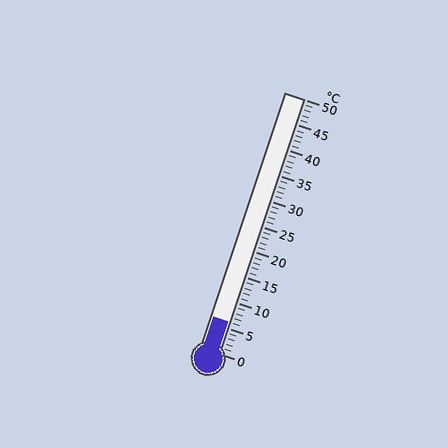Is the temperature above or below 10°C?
The temperature is below 10°C.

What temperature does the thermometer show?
The thermometer shows approximately 6°C.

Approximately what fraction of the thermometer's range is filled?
The thermometer is filled to approximately 10% of its range.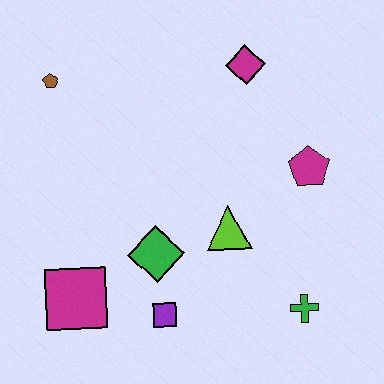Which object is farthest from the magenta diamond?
The magenta square is farthest from the magenta diamond.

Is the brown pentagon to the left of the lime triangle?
Yes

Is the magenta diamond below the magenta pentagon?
No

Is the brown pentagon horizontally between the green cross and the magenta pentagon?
No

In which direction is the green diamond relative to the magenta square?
The green diamond is to the right of the magenta square.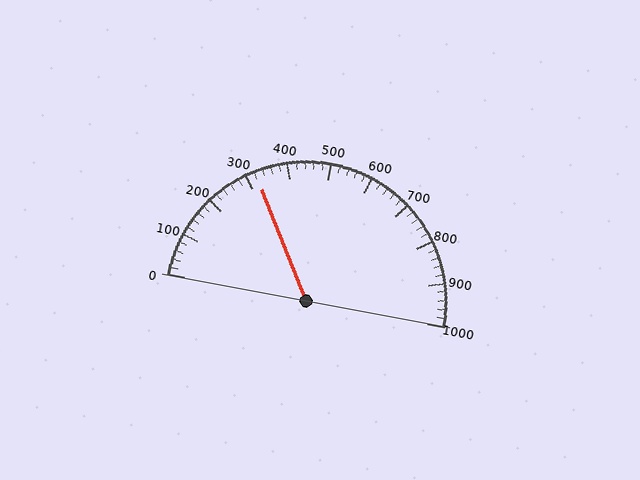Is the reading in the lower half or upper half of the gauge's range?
The reading is in the lower half of the range (0 to 1000).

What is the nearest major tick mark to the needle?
The nearest major tick mark is 300.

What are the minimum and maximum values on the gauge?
The gauge ranges from 0 to 1000.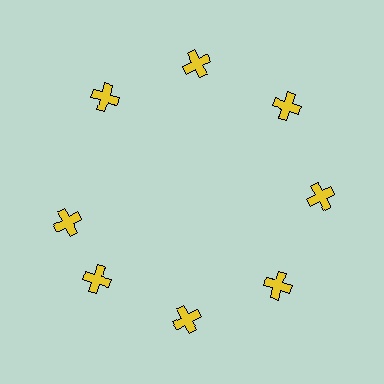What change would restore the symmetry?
The symmetry would be restored by rotating it back into even spacing with its neighbors so that all 8 crosses sit at equal angles and equal distance from the center.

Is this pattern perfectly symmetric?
No. The 8 yellow crosses are arranged in a ring, but one element near the 9 o'clock position is rotated out of alignment along the ring, breaking the 8-fold rotational symmetry.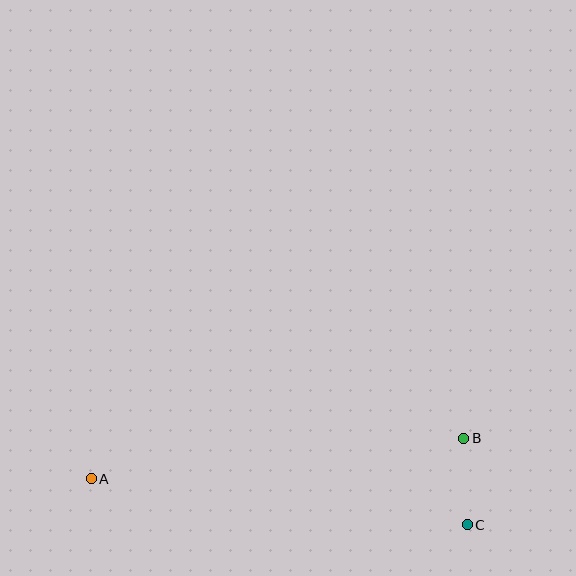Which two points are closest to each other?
Points B and C are closest to each other.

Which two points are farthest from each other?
Points A and C are farthest from each other.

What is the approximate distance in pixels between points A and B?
The distance between A and B is approximately 375 pixels.